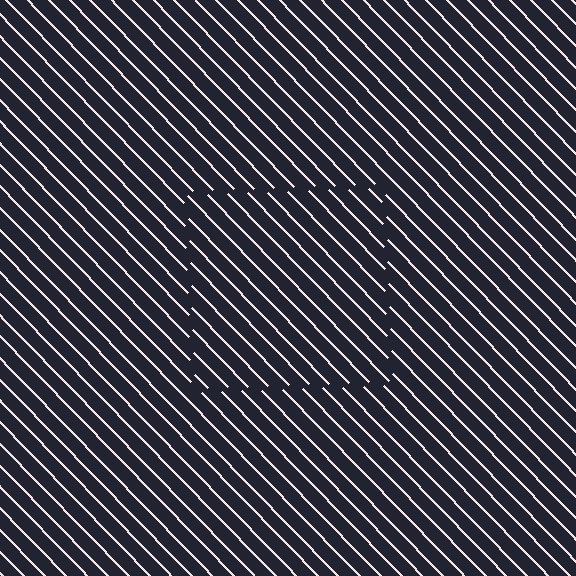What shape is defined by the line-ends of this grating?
An illusory square. The interior of the shape contains the same grating, shifted by half a period — the contour is defined by the phase discontinuity where line-ends from the inner and outer gratings abut.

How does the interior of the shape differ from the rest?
The interior of the shape contains the same grating, shifted by half a period — the contour is defined by the phase discontinuity where line-ends from the inner and outer gratings abut.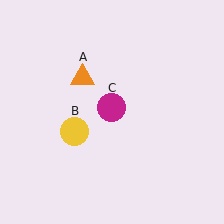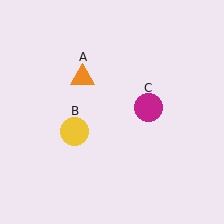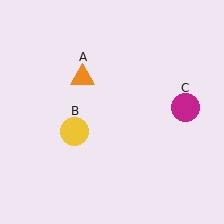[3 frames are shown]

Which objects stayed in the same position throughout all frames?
Orange triangle (object A) and yellow circle (object B) remained stationary.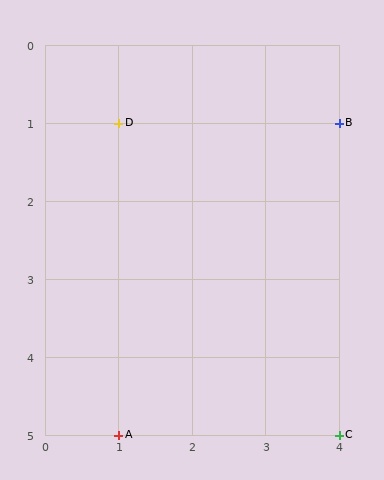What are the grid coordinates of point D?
Point D is at grid coordinates (1, 1).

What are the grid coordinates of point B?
Point B is at grid coordinates (4, 1).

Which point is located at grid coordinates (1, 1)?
Point D is at (1, 1).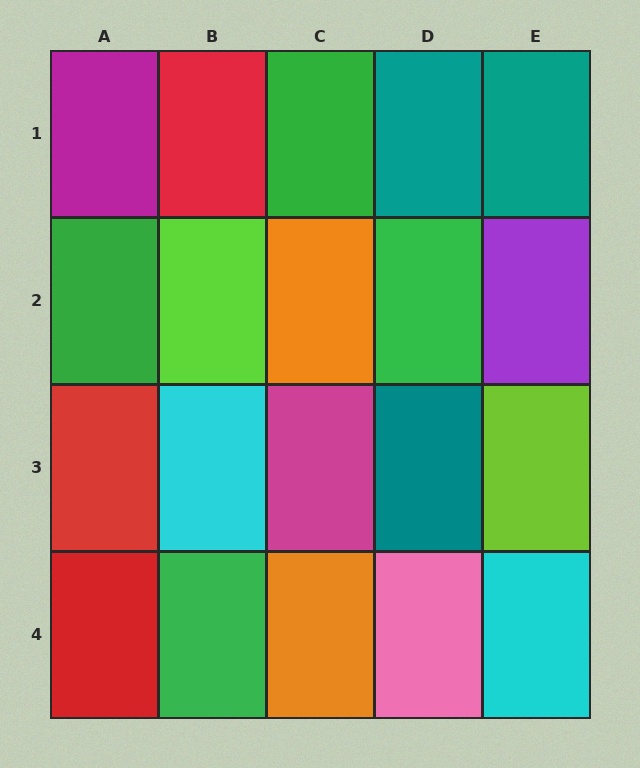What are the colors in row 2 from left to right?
Green, lime, orange, green, purple.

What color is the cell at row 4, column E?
Cyan.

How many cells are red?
3 cells are red.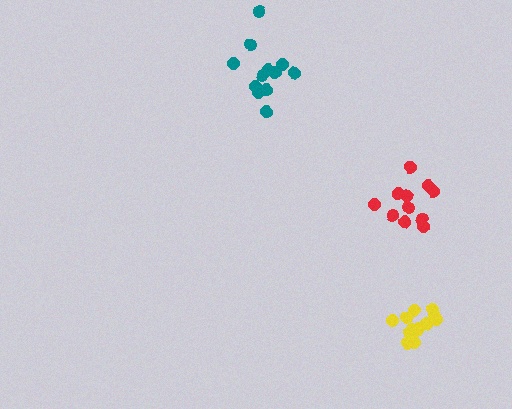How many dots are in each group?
Group 1: 11 dots, Group 2: 13 dots, Group 3: 12 dots (36 total).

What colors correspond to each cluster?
The clusters are colored: red, yellow, teal.